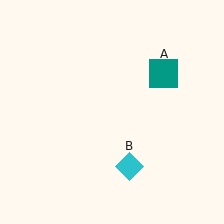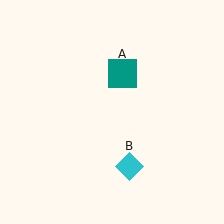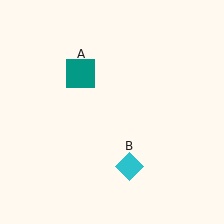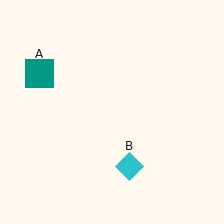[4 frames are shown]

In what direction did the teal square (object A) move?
The teal square (object A) moved left.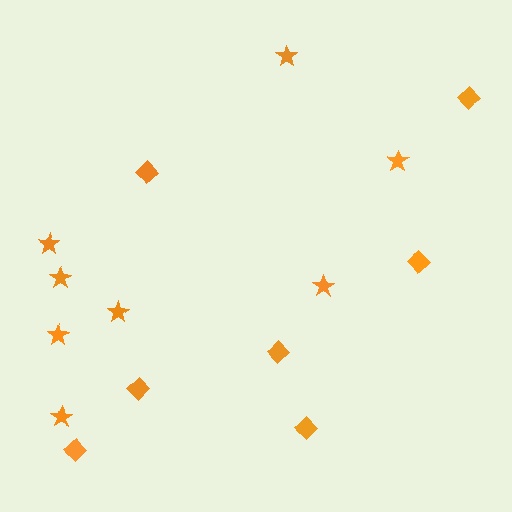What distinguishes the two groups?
There are 2 groups: one group of stars (8) and one group of diamonds (7).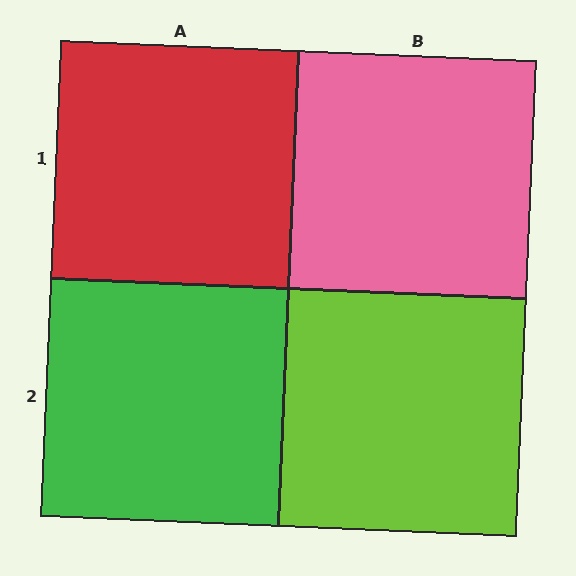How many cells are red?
1 cell is red.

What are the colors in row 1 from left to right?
Red, pink.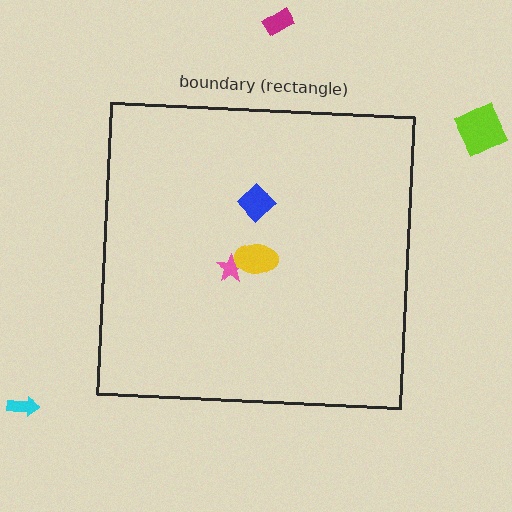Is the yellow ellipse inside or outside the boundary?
Inside.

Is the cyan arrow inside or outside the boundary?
Outside.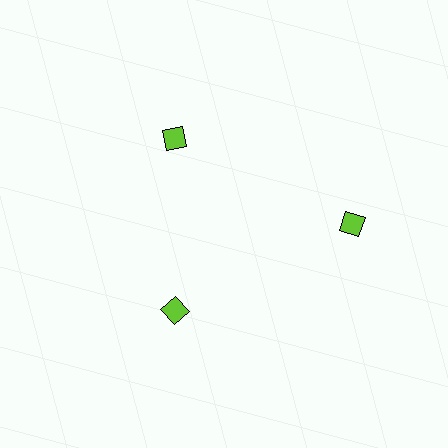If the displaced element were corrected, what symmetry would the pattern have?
It would have 3-fold rotational symmetry — the pattern would map onto itself every 120 degrees.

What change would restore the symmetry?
The symmetry would be restored by moving it inward, back onto the ring so that all 3 diamonds sit at equal angles and equal distance from the center.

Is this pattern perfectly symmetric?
No. The 3 lime diamonds are arranged in a ring, but one element near the 3 o'clock position is pushed outward from the center, breaking the 3-fold rotational symmetry.